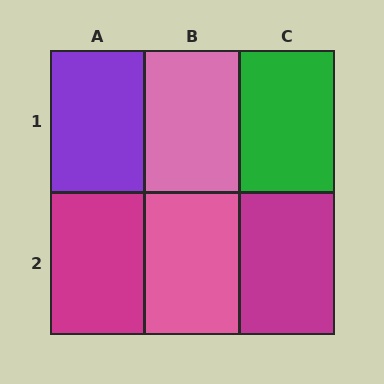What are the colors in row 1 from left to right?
Purple, pink, green.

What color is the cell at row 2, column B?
Pink.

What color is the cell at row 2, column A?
Magenta.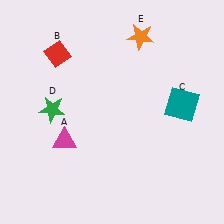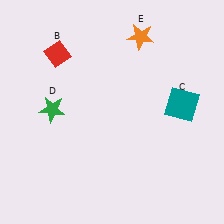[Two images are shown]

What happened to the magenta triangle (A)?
The magenta triangle (A) was removed in Image 2. It was in the bottom-left area of Image 1.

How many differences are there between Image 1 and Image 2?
There is 1 difference between the two images.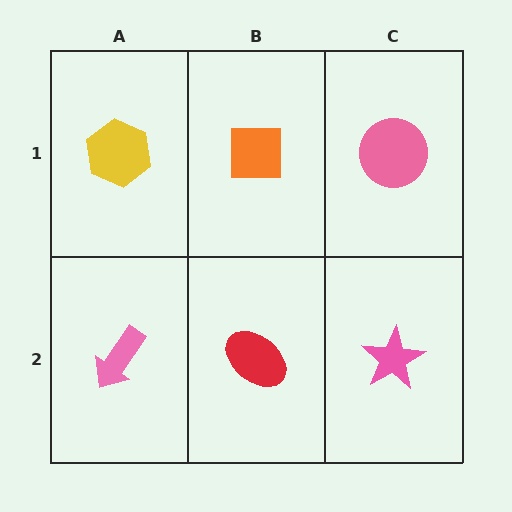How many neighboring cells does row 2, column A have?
2.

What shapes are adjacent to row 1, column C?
A pink star (row 2, column C), an orange square (row 1, column B).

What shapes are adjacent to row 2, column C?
A pink circle (row 1, column C), a red ellipse (row 2, column B).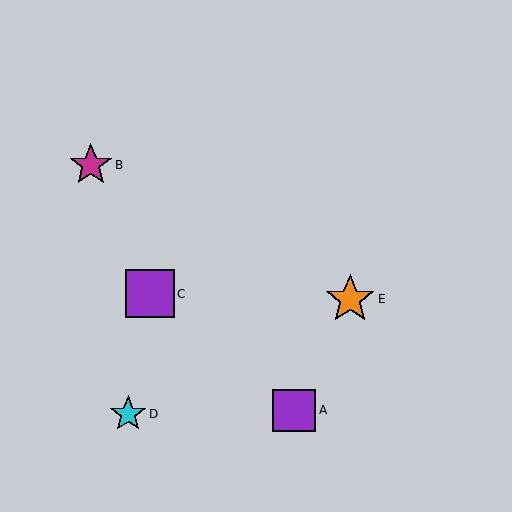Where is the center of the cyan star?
The center of the cyan star is at (128, 414).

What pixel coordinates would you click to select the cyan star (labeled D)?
Click at (128, 414) to select the cyan star D.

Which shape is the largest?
The orange star (labeled E) is the largest.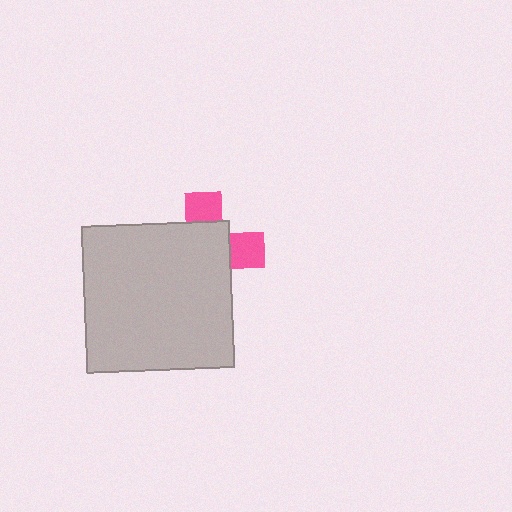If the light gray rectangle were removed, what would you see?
You would see the complete pink cross.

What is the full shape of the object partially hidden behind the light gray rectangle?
The partially hidden object is a pink cross.